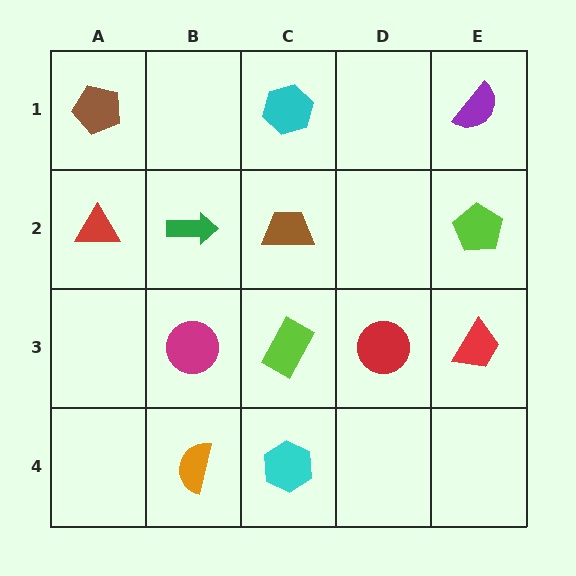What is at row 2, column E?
A lime pentagon.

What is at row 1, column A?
A brown pentagon.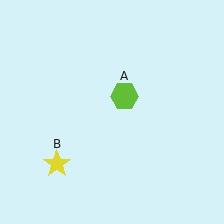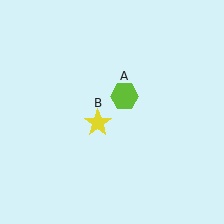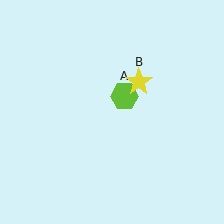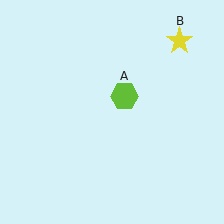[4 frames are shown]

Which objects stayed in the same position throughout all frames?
Lime hexagon (object A) remained stationary.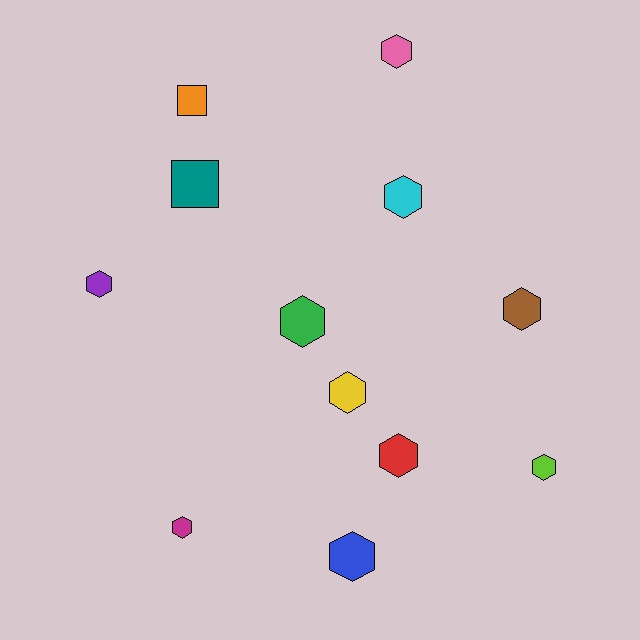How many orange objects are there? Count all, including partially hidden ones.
There is 1 orange object.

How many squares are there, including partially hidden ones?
There are 2 squares.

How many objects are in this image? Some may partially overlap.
There are 12 objects.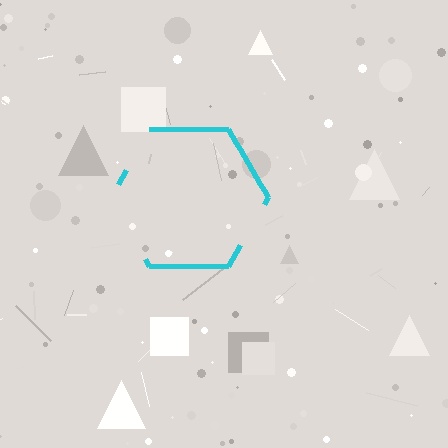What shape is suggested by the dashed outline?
The dashed outline suggests a hexagon.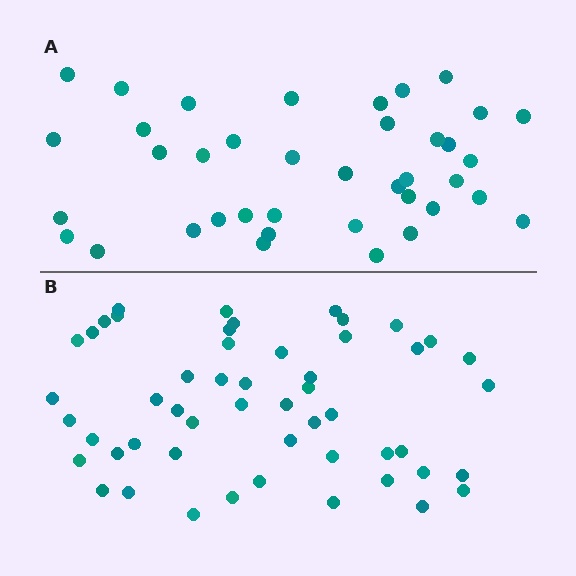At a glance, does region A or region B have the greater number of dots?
Region B (the bottom region) has more dots.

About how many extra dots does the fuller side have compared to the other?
Region B has approximately 15 more dots than region A.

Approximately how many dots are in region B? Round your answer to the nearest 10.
About 50 dots. (The exact count is 52, which rounds to 50.)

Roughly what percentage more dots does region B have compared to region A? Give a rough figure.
About 35% more.